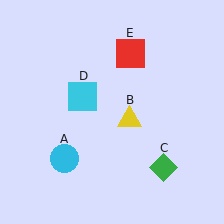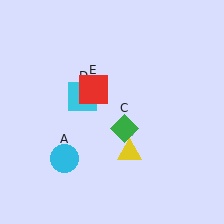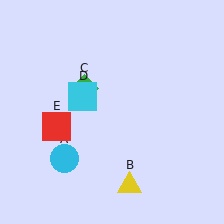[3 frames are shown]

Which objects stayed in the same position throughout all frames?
Cyan circle (object A) and cyan square (object D) remained stationary.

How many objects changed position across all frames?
3 objects changed position: yellow triangle (object B), green diamond (object C), red square (object E).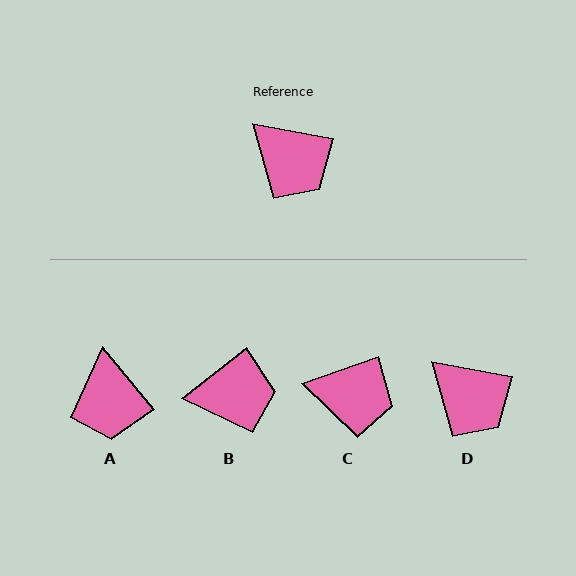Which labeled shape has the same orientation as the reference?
D.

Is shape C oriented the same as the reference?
No, it is off by about 30 degrees.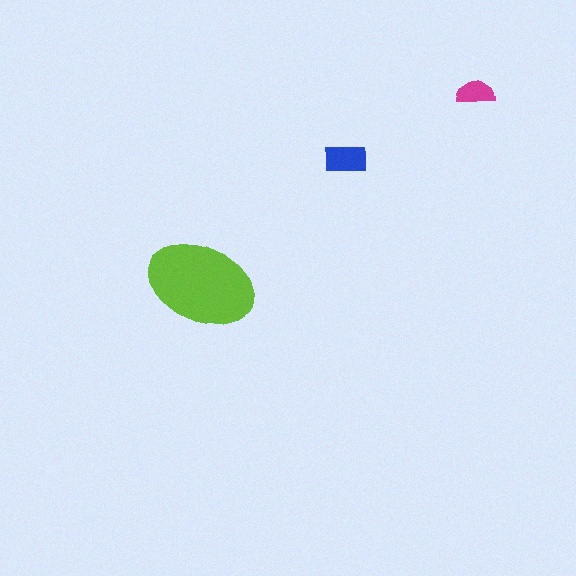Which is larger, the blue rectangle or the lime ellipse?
The lime ellipse.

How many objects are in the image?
There are 3 objects in the image.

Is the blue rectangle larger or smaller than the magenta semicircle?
Larger.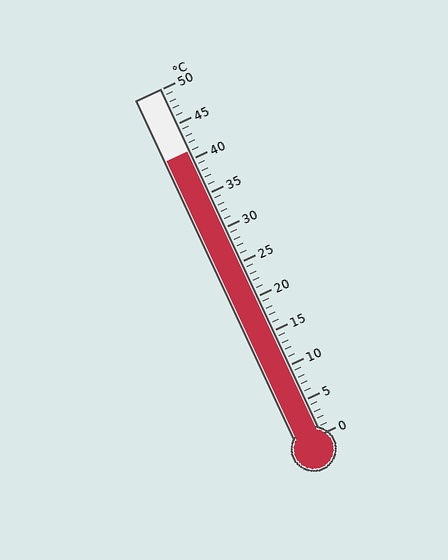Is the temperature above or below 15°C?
The temperature is above 15°C.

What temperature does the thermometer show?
The thermometer shows approximately 41°C.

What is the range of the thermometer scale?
The thermometer scale ranges from 0°C to 50°C.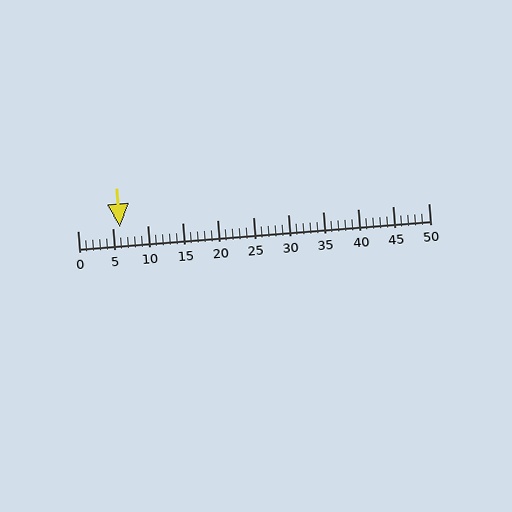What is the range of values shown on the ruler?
The ruler shows values from 0 to 50.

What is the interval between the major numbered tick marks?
The major tick marks are spaced 5 units apart.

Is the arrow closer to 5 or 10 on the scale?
The arrow is closer to 5.